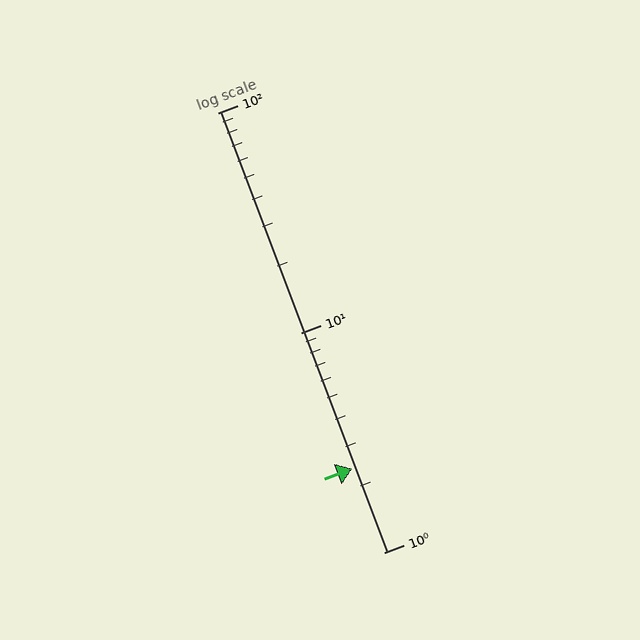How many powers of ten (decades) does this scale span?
The scale spans 2 decades, from 1 to 100.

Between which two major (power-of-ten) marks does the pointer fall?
The pointer is between 1 and 10.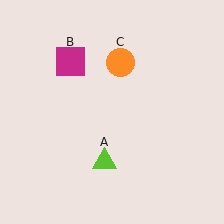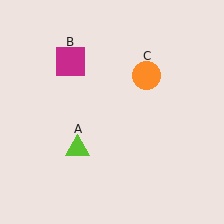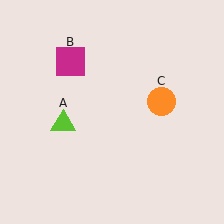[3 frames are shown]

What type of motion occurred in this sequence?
The lime triangle (object A), orange circle (object C) rotated clockwise around the center of the scene.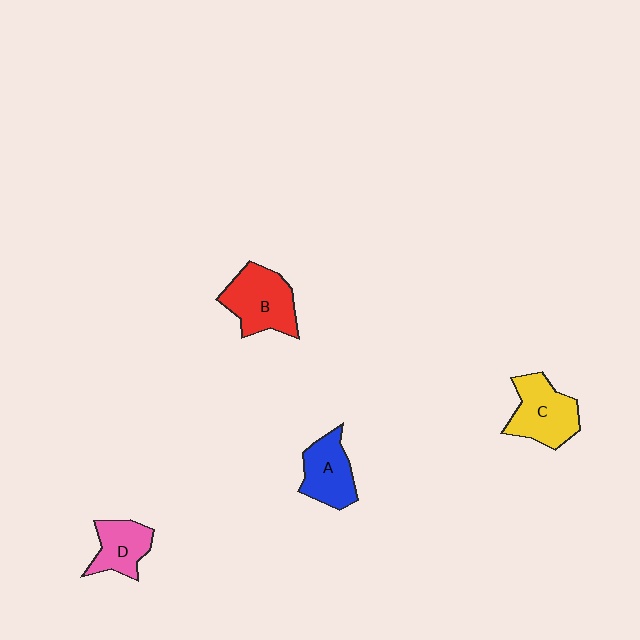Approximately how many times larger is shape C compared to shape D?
Approximately 1.4 times.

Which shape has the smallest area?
Shape D (pink).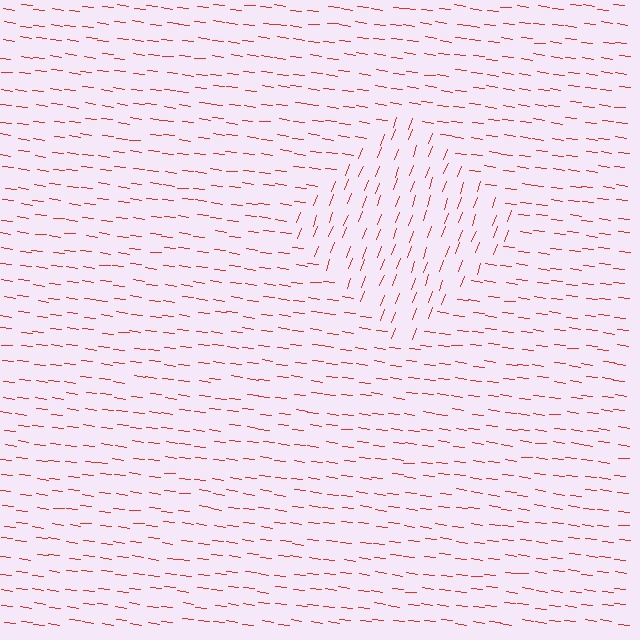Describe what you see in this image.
The image is filled with small red line segments. A diamond region in the image has lines oriented differently from the surrounding lines, creating a visible texture boundary.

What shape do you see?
I see a diamond.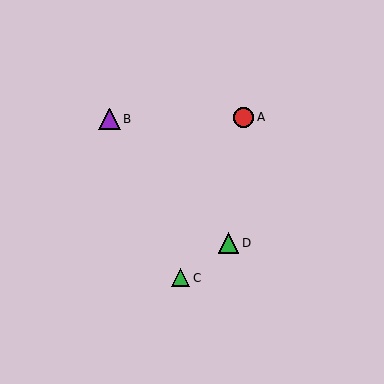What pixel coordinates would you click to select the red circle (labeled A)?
Click at (244, 117) to select the red circle A.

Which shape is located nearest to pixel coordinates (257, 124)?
The red circle (labeled A) at (244, 117) is nearest to that location.